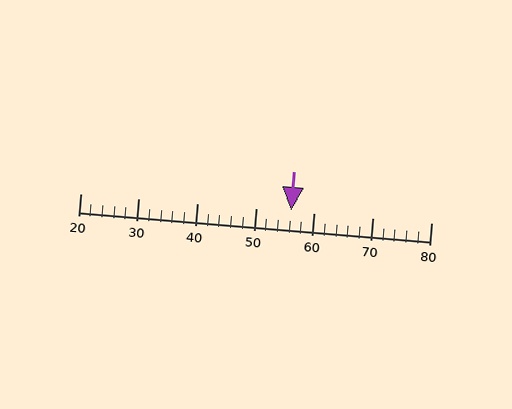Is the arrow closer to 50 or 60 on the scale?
The arrow is closer to 60.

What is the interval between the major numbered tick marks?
The major tick marks are spaced 10 units apart.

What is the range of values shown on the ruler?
The ruler shows values from 20 to 80.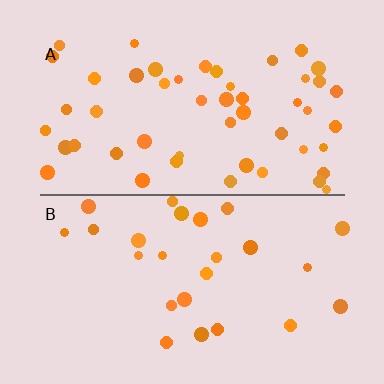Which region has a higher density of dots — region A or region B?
A (the top).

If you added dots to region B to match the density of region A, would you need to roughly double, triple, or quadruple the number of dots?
Approximately double.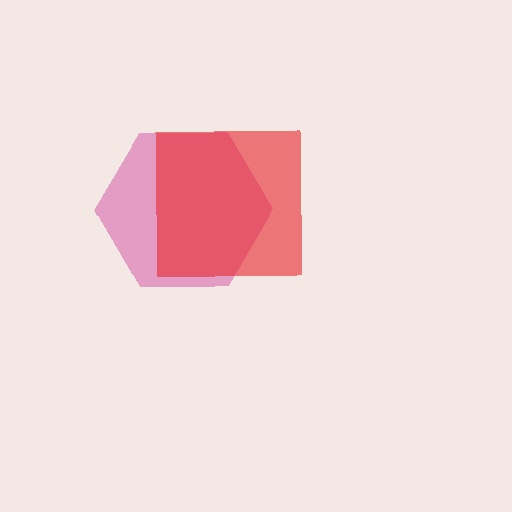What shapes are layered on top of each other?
The layered shapes are: a magenta hexagon, a red square.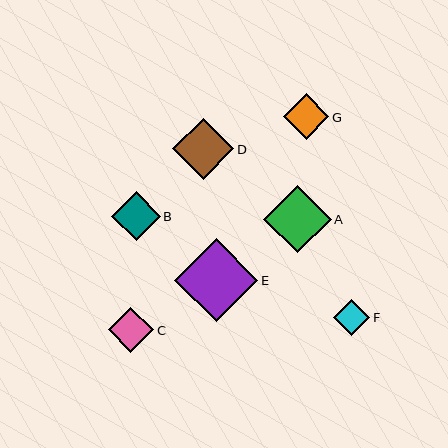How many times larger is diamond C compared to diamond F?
Diamond C is approximately 1.2 times the size of diamond F.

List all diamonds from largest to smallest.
From largest to smallest: E, A, D, B, G, C, F.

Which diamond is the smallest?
Diamond F is the smallest with a size of approximately 36 pixels.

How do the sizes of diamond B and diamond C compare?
Diamond B and diamond C are approximately the same size.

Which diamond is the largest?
Diamond E is the largest with a size of approximately 83 pixels.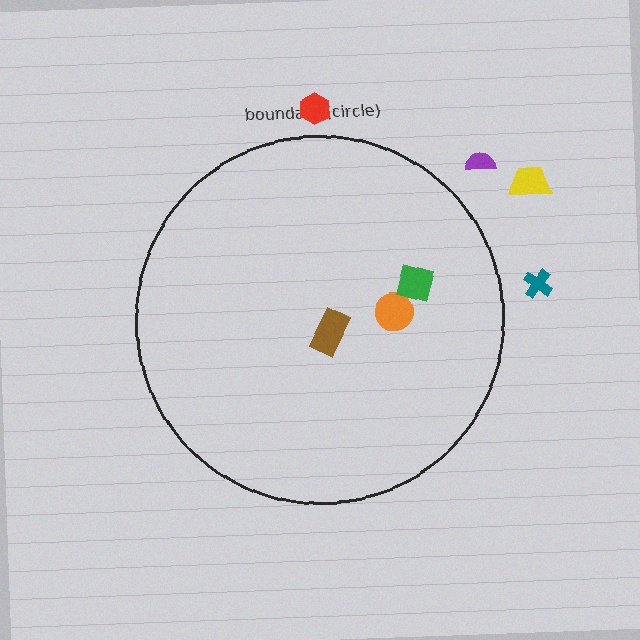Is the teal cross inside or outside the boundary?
Outside.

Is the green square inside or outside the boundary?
Inside.